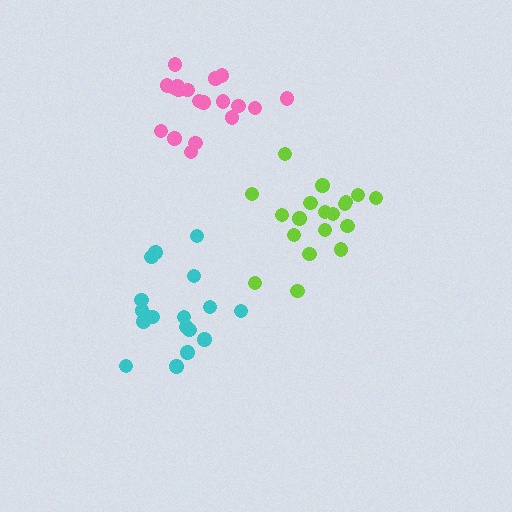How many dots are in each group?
Group 1: 19 dots, Group 2: 18 dots, Group 3: 19 dots (56 total).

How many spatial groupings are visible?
There are 3 spatial groupings.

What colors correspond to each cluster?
The clusters are colored: pink, cyan, lime.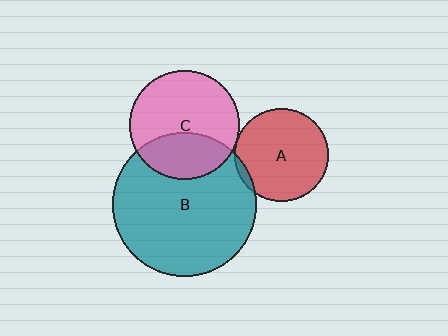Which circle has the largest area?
Circle B (teal).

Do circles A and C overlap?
Yes.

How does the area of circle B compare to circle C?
Approximately 1.7 times.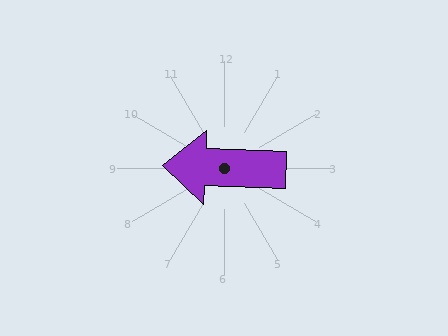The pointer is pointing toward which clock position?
Roughly 9 o'clock.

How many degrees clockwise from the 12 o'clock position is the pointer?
Approximately 272 degrees.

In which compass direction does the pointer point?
West.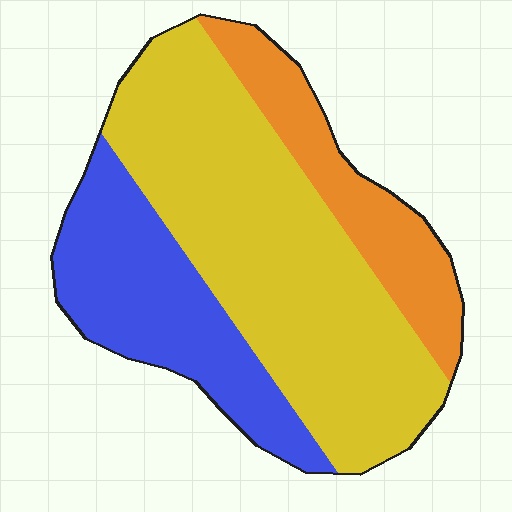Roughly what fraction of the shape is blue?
Blue takes up about one quarter (1/4) of the shape.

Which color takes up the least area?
Orange, at roughly 20%.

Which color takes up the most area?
Yellow, at roughly 55%.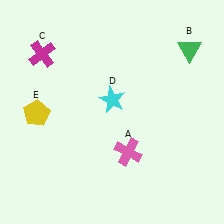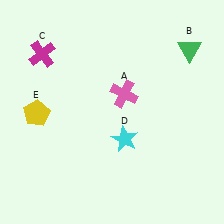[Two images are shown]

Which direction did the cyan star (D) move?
The cyan star (D) moved down.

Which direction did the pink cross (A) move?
The pink cross (A) moved up.